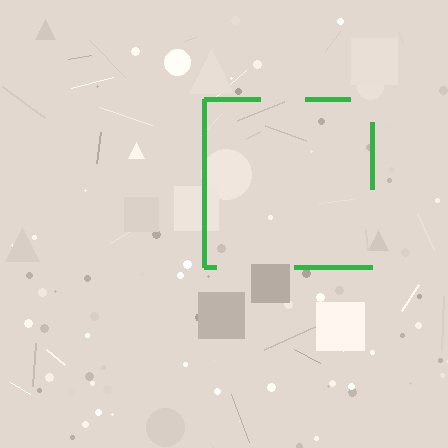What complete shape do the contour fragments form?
The contour fragments form a square.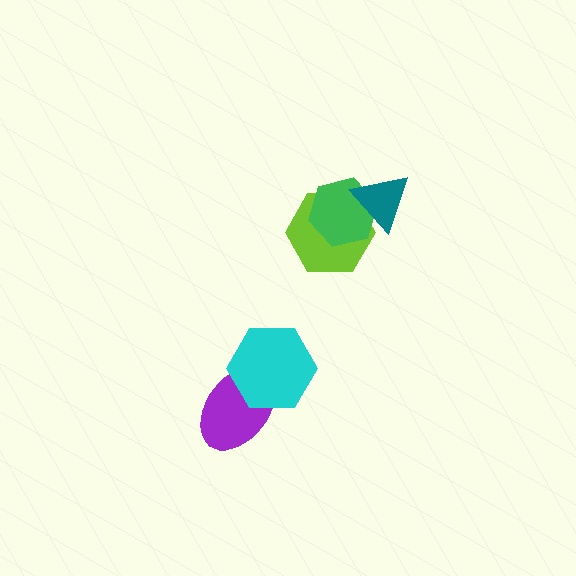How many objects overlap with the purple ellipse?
1 object overlaps with the purple ellipse.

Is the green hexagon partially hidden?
Yes, it is partially covered by another shape.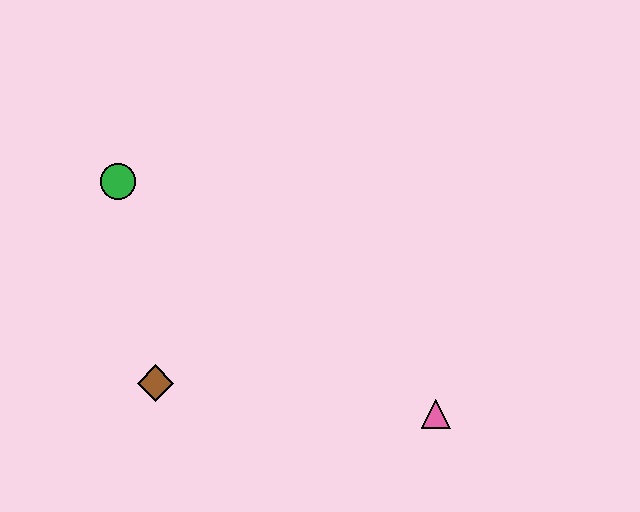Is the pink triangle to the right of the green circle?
Yes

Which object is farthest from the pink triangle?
The green circle is farthest from the pink triangle.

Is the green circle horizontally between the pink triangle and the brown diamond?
No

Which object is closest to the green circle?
The brown diamond is closest to the green circle.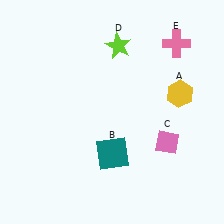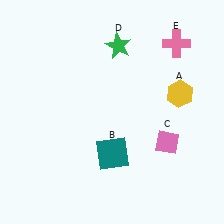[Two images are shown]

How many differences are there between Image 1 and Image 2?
There is 1 difference between the two images.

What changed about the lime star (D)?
In Image 1, D is lime. In Image 2, it changed to green.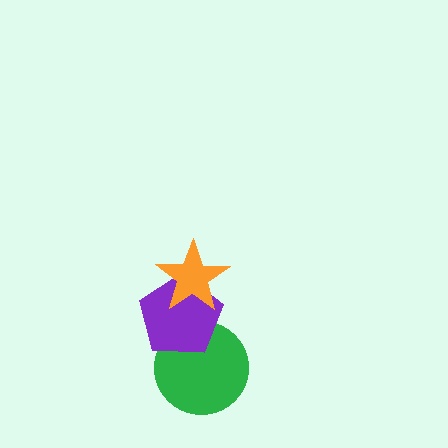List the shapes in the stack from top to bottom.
From top to bottom: the orange star, the purple pentagon, the green circle.